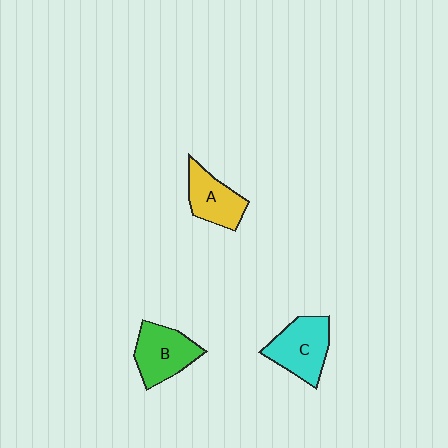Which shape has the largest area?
Shape C (cyan).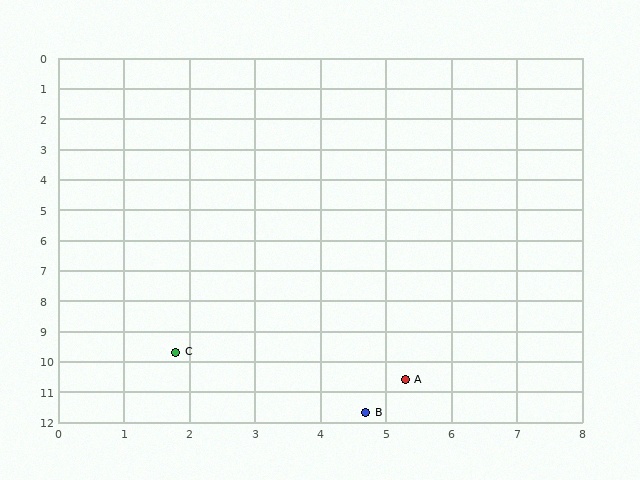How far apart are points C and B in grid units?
Points C and B are about 3.5 grid units apart.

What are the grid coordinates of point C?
Point C is at approximately (1.8, 9.7).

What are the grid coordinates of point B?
Point B is at approximately (4.7, 11.7).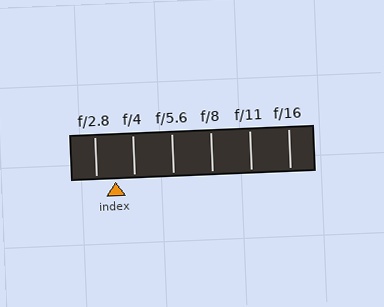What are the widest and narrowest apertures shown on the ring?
The widest aperture shown is f/2.8 and the narrowest is f/16.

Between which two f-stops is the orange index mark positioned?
The index mark is between f/2.8 and f/4.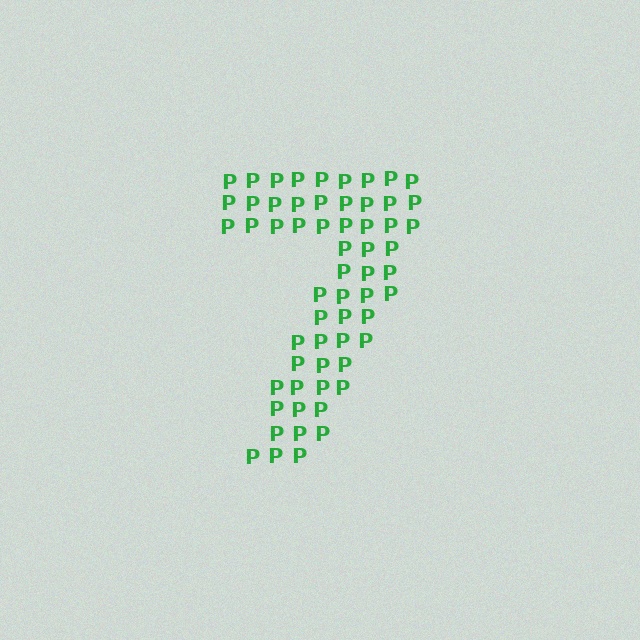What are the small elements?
The small elements are letter P's.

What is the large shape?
The large shape is the digit 7.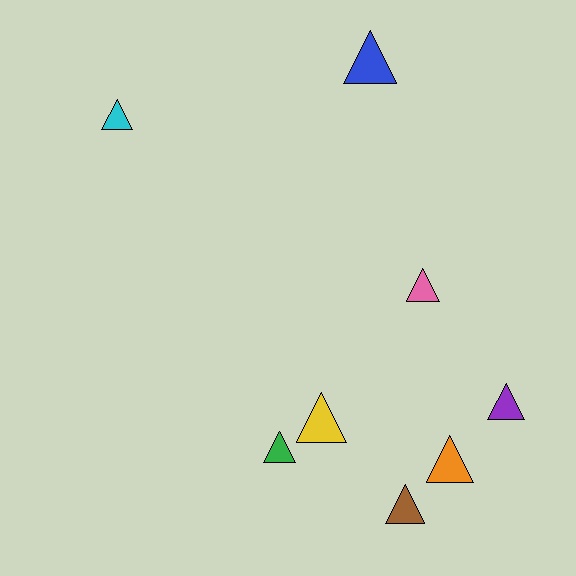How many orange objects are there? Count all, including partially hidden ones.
There is 1 orange object.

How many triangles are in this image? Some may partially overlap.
There are 8 triangles.